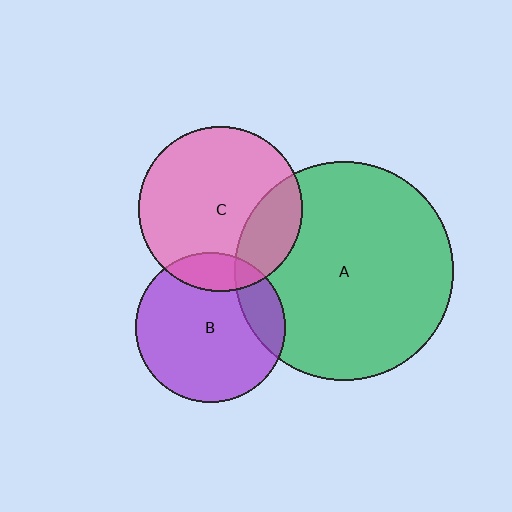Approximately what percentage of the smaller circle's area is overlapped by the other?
Approximately 15%.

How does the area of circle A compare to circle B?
Approximately 2.1 times.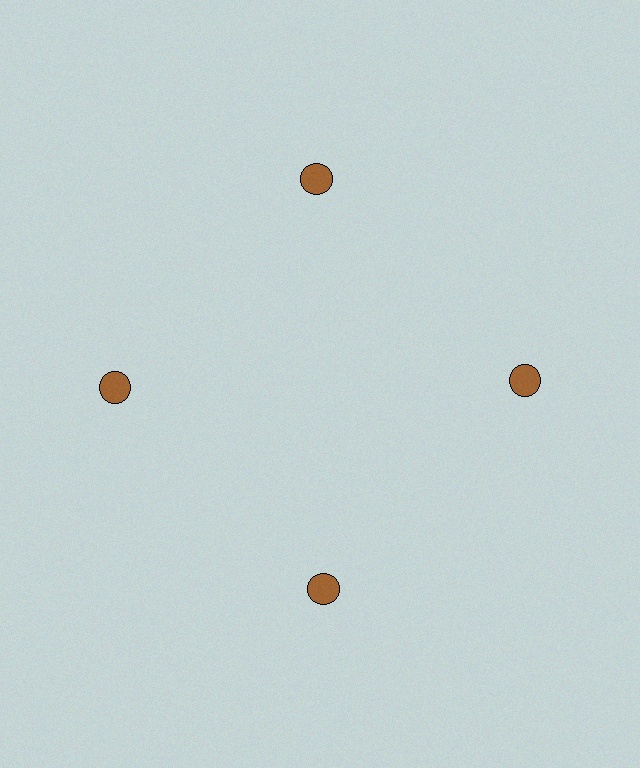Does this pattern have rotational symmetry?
Yes, this pattern has 4-fold rotational symmetry. It looks the same after rotating 90 degrees around the center.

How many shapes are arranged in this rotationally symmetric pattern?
There are 4 shapes, arranged in 4 groups of 1.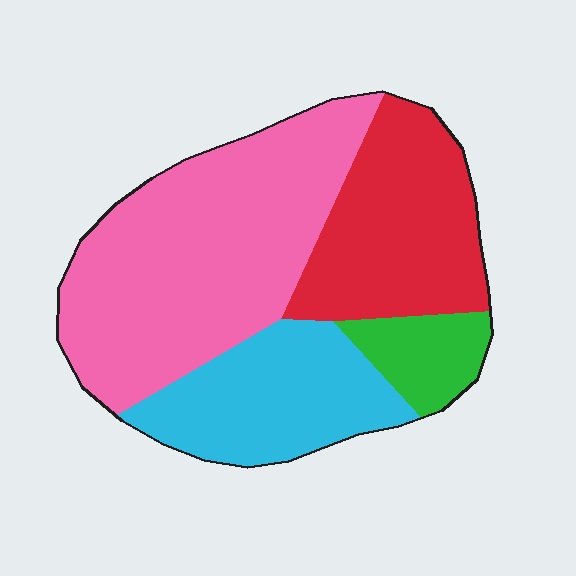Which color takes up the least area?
Green, at roughly 10%.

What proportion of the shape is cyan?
Cyan covers 22% of the shape.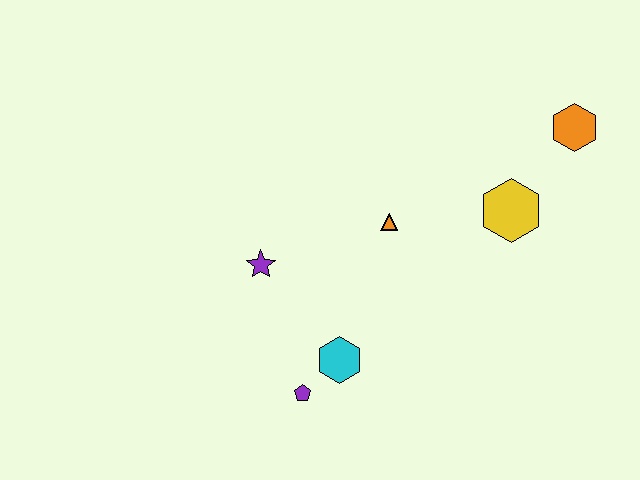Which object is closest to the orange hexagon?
The yellow hexagon is closest to the orange hexagon.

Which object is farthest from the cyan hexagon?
The orange hexagon is farthest from the cyan hexagon.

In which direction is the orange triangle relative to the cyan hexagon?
The orange triangle is above the cyan hexagon.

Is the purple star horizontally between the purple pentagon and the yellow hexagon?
No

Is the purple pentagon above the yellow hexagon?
No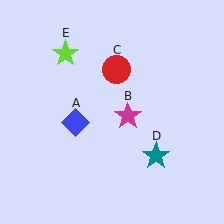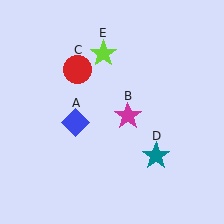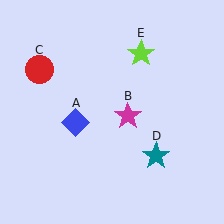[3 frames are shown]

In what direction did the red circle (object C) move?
The red circle (object C) moved left.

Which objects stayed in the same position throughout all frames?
Blue diamond (object A) and magenta star (object B) and teal star (object D) remained stationary.